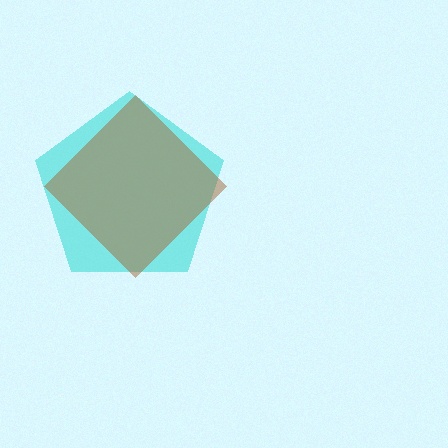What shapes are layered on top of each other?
The layered shapes are: a cyan pentagon, a brown diamond.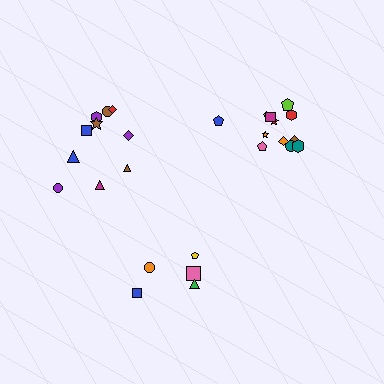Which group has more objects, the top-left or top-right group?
The top-right group.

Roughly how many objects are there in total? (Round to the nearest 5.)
Roughly 25 objects in total.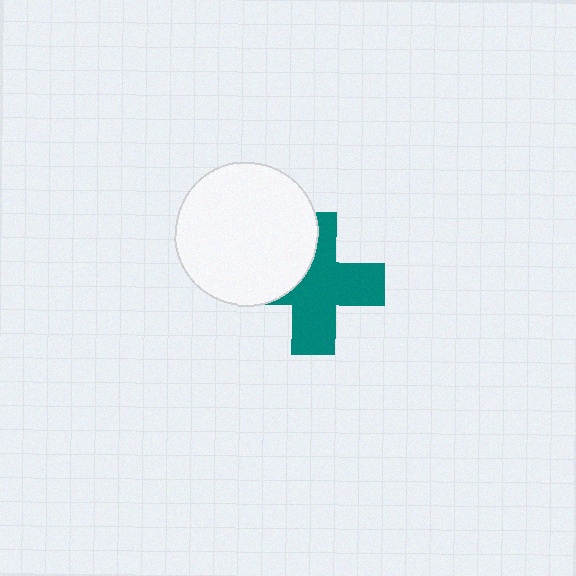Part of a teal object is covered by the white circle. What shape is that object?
It is a cross.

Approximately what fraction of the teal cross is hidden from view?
Roughly 34% of the teal cross is hidden behind the white circle.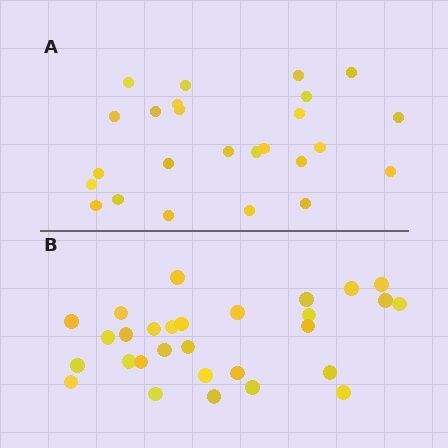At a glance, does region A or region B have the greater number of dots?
Region B (the bottom region) has more dots.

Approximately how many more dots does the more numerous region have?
Region B has about 4 more dots than region A.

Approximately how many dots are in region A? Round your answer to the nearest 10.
About 20 dots. (The exact count is 25, which rounds to 20.)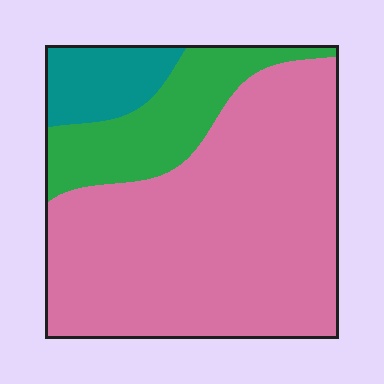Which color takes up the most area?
Pink, at roughly 70%.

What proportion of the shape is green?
Green takes up about one fifth (1/5) of the shape.